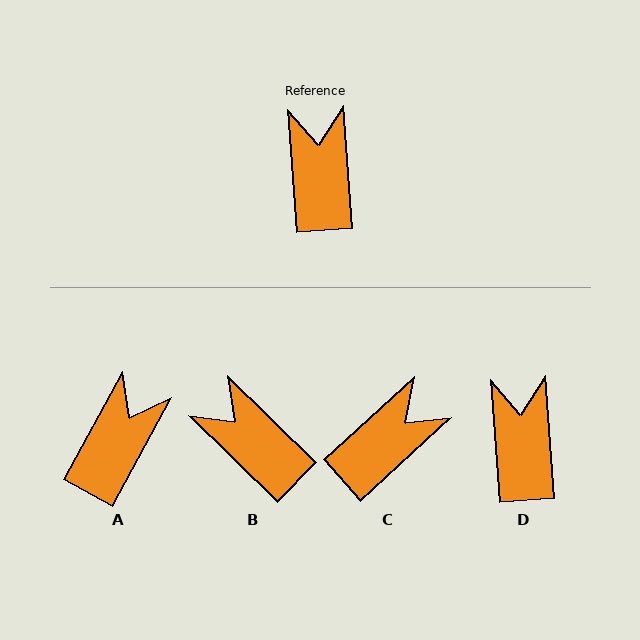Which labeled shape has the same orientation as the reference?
D.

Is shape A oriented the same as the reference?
No, it is off by about 33 degrees.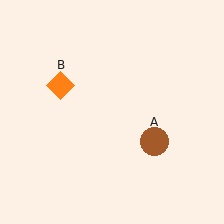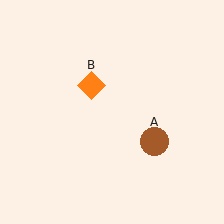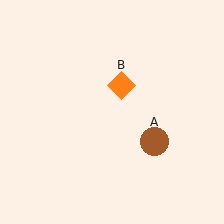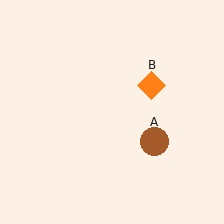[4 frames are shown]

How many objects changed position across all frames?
1 object changed position: orange diamond (object B).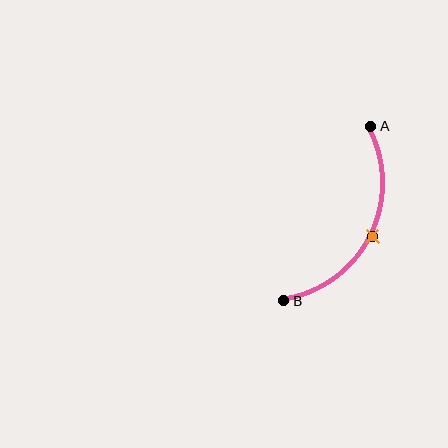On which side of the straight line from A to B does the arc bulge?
The arc bulges to the right of the straight line connecting A and B.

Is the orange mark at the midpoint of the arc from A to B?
Yes. The orange mark lies on the arc at equal arc-length from both A and B — it is the arc midpoint.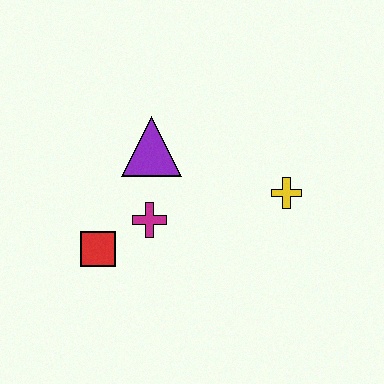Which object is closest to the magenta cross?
The red square is closest to the magenta cross.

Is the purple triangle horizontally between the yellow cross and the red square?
Yes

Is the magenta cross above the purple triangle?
No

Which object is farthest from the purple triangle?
The yellow cross is farthest from the purple triangle.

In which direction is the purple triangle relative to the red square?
The purple triangle is above the red square.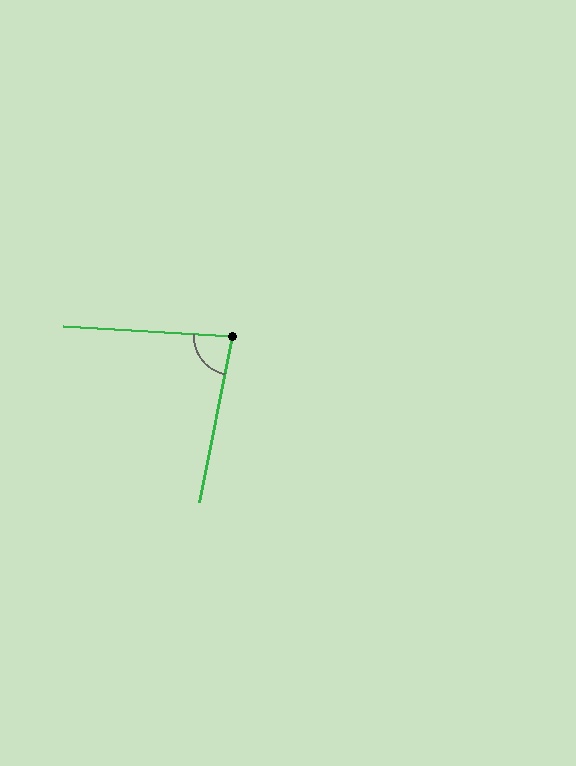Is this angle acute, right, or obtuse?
It is acute.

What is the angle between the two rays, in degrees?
Approximately 82 degrees.